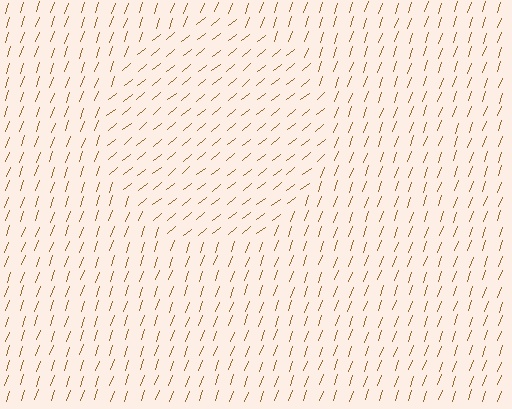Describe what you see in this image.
The image is filled with small brown line segments. A circle region in the image has lines oriented differently from the surrounding lines, creating a visible texture boundary.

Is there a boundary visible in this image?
Yes, there is a texture boundary formed by a change in line orientation.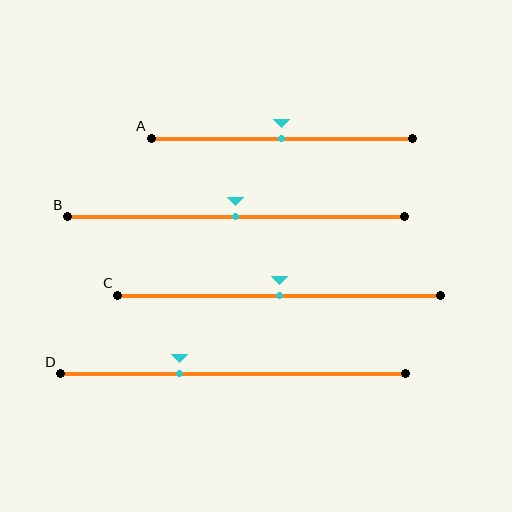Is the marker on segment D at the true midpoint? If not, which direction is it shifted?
No, the marker on segment D is shifted to the left by about 15% of the segment length.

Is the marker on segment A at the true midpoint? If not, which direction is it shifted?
Yes, the marker on segment A is at the true midpoint.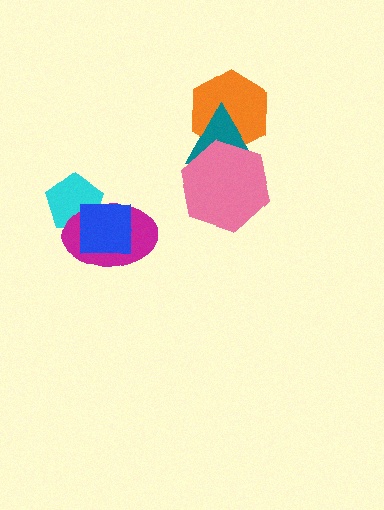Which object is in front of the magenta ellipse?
The blue square is in front of the magenta ellipse.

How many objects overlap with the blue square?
2 objects overlap with the blue square.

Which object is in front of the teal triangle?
The pink hexagon is in front of the teal triangle.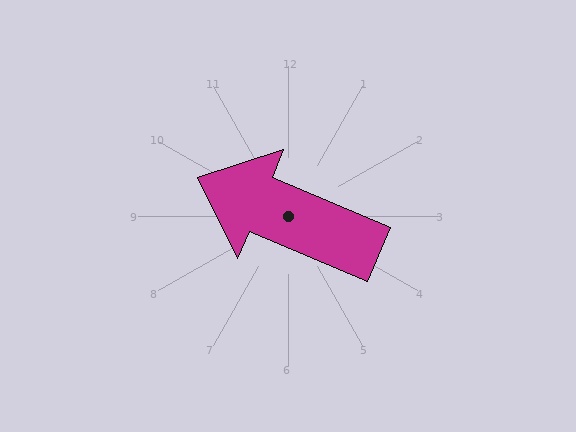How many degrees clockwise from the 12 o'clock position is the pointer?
Approximately 293 degrees.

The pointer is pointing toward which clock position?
Roughly 10 o'clock.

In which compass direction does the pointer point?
Northwest.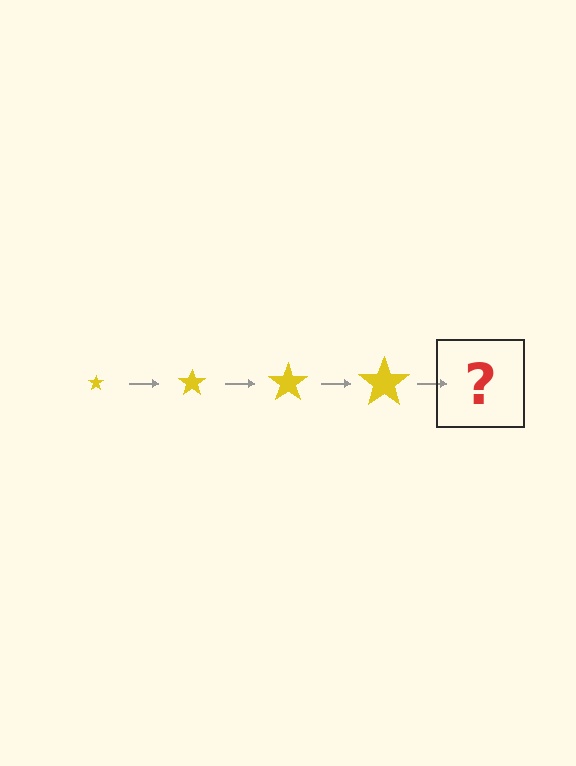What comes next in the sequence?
The next element should be a yellow star, larger than the previous one.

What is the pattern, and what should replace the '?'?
The pattern is that the star gets progressively larger each step. The '?' should be a yellow star, larger than the previous one.